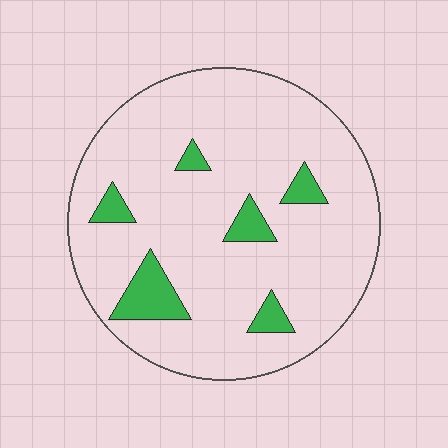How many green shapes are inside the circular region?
6.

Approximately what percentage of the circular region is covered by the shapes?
Approximately 10%.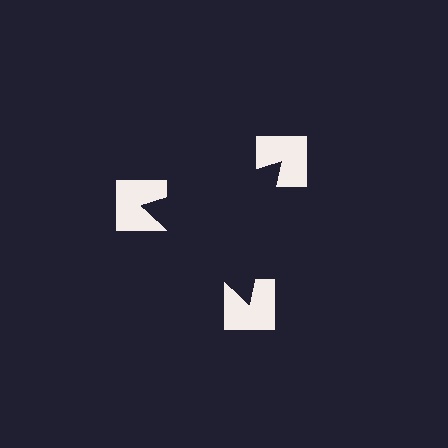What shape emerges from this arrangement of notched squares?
An illusory triangle — its edges are inferred from the aligned wedge cuts in the notched squares, not physically drawn.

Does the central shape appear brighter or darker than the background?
It typically appears slightly darker than the background, even though no actual brightness change is drawn.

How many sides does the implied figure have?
3 sides.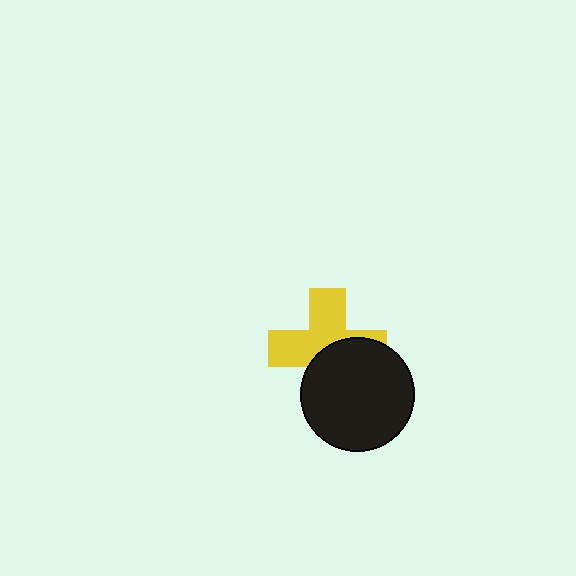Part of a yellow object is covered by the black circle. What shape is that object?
It is a cross.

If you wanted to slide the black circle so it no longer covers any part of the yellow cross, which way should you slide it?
Slide it down — that is the most direct way to separate the two shapes.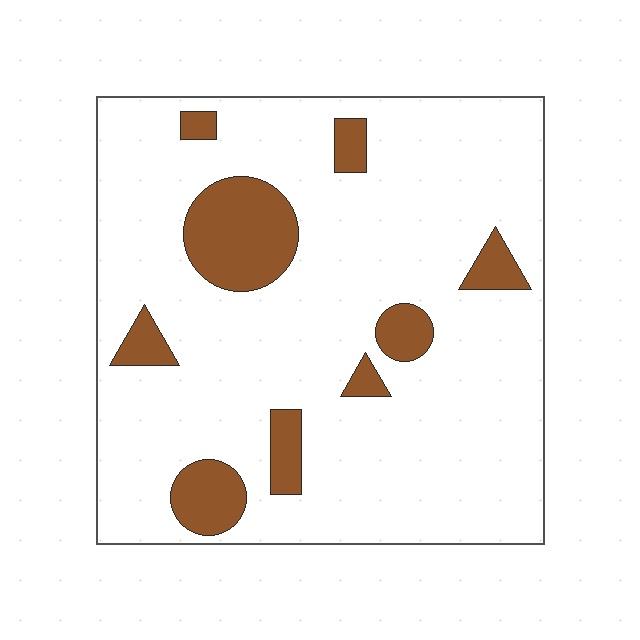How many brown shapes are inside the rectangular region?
9.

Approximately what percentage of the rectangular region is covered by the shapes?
Approximately 15%.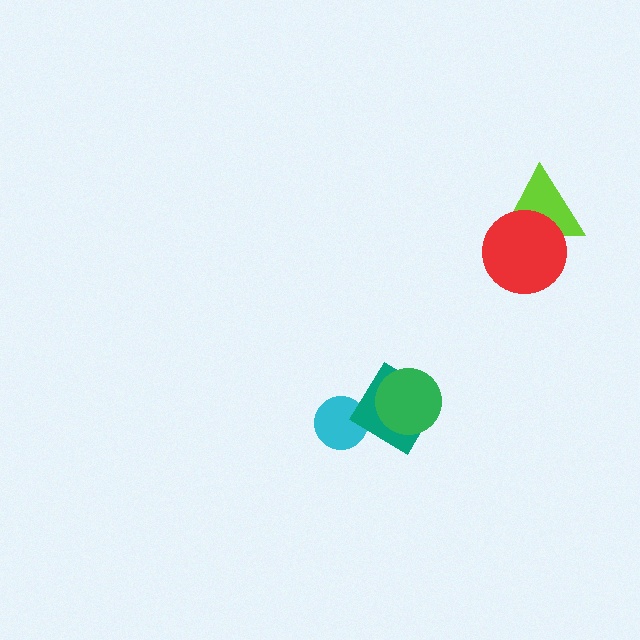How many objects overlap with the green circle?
1 object overlaps with the green circle.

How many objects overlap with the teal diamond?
2 objects overlap with the teal diamond.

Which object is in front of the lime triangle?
The red circle is in front of the lime triangle.